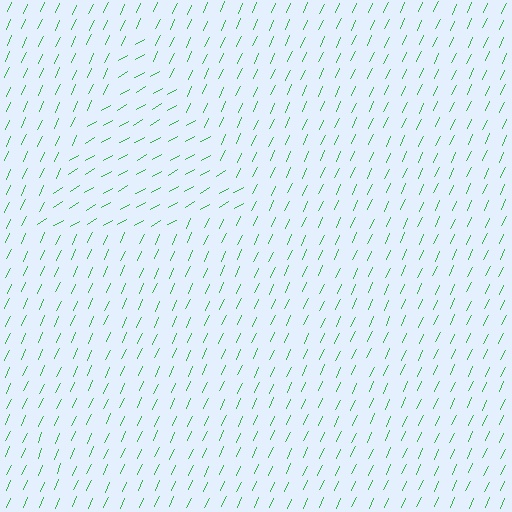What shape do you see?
I see a triangle.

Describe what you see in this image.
The image is filled with small green line segments. A triangle region in the image has lines oriented differently from the surrounding lines, creating a visible texture boundary.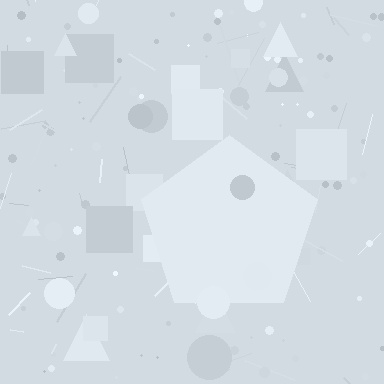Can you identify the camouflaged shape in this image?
The camouflaged shape is a pentagon.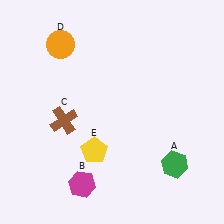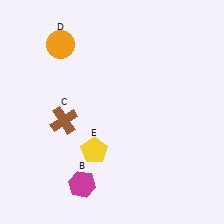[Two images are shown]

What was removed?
The green hexagon (A) was removed in Image 2.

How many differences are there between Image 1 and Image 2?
There is 1 difference between the two images.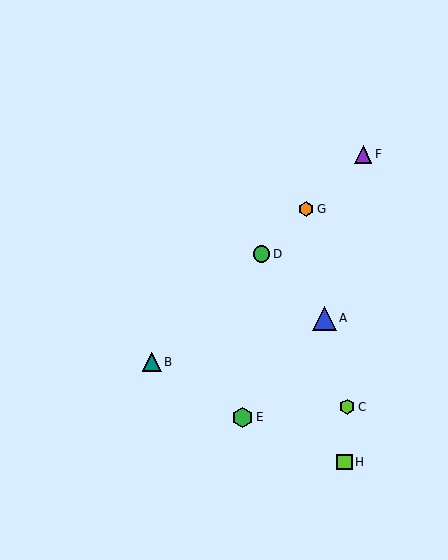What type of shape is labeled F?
Shape F is a purple triangle.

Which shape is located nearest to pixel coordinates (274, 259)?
The green circle (labeled D) at (262, 254) is nearest to that location.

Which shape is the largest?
The blue triangle (labeled A) is the largest.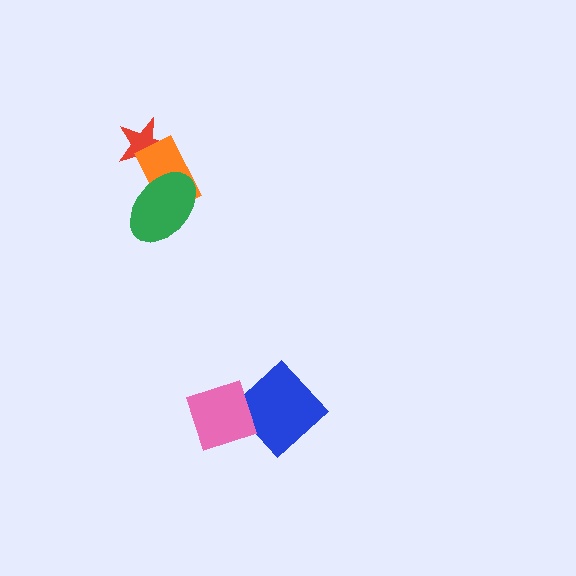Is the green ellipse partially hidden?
No, no other shape covers it.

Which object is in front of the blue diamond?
The pink diamond is in front of the blue diamond.